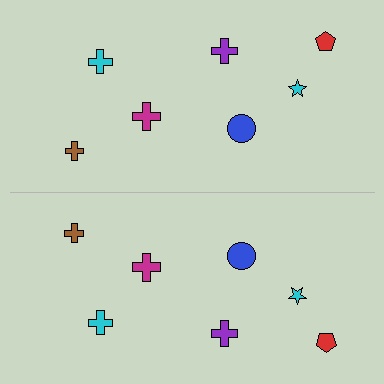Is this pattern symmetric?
Yes, this pattern has bilateral (reflection) symmetry.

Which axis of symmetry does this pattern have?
The pattern has a horizontal axis of symmetry running through the center of the image.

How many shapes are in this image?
There are 14 shapes in this image.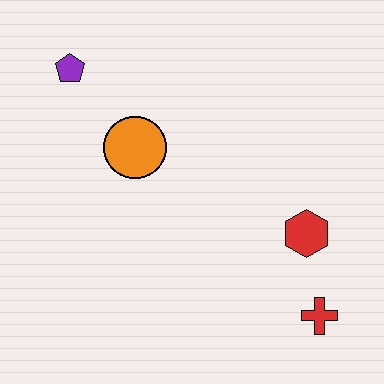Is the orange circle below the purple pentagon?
Yes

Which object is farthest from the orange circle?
The red cross is farthest from the orange circle.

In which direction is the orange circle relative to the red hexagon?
The orange circle is to the left of the red hexagon.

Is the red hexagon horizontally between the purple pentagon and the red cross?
Yes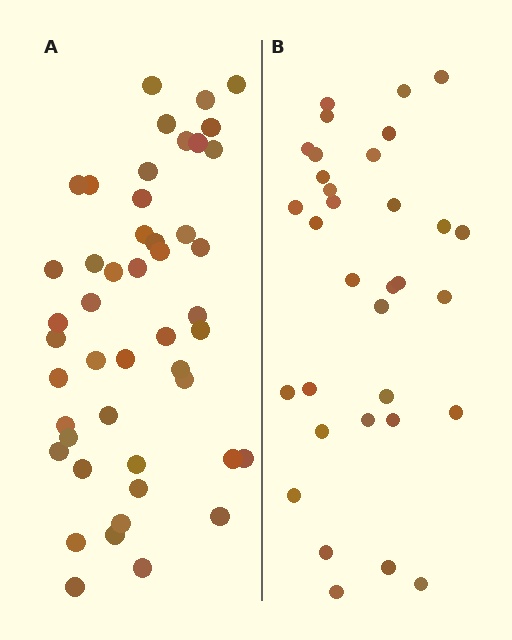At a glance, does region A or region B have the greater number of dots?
Region A (the left region) has more dots.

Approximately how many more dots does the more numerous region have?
Region A has approximately 15 more dots than region B.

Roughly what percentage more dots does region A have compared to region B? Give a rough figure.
About 40% more.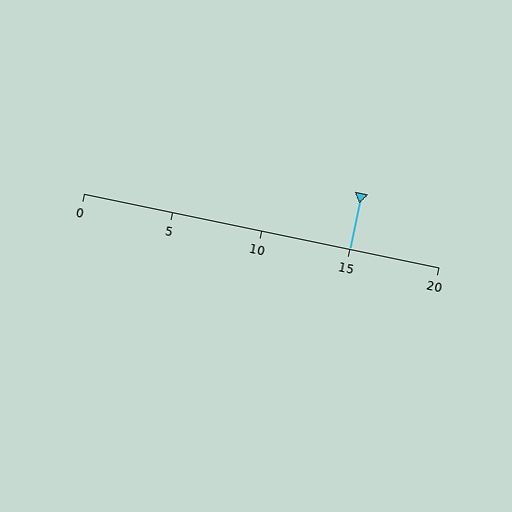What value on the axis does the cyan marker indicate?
The marker indicates approximately 15.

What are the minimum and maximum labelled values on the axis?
The axis runs from 0 to 20.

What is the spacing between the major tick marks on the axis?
The major ticks are spaced 5 apart.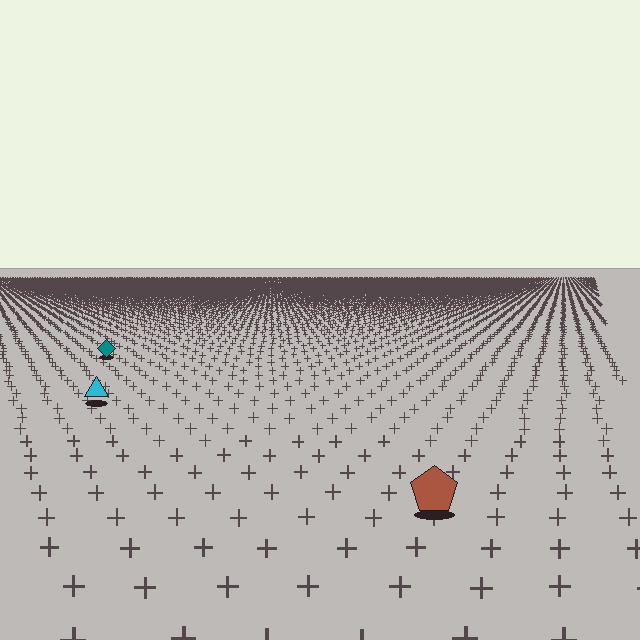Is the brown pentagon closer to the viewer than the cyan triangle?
Yes. The brown pentagon is closer — you can tell from the texture gradient: the ground texture is coarser near it.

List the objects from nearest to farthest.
From nearest to farthest: the brown pentagon, the cyan triangle, the teal diamond.